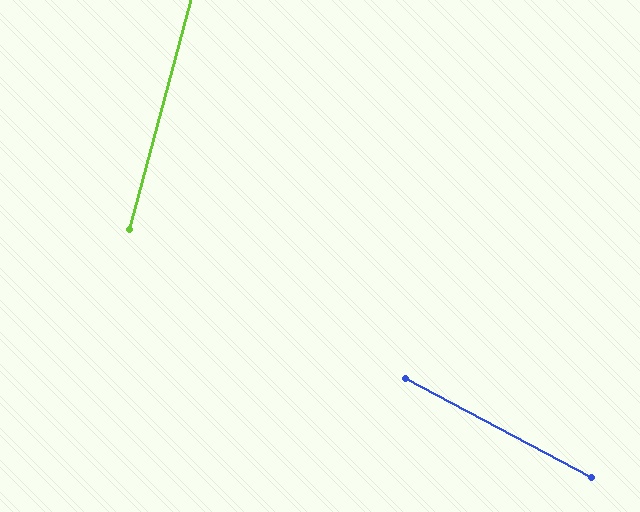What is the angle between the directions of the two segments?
Approximately 77 degrees.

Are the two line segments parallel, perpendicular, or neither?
Neither parallel nor perpendicular — they differ by about 77°.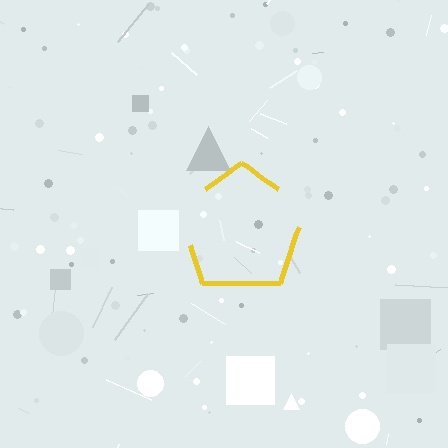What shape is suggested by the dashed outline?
The dashed outline suggests a pentagon.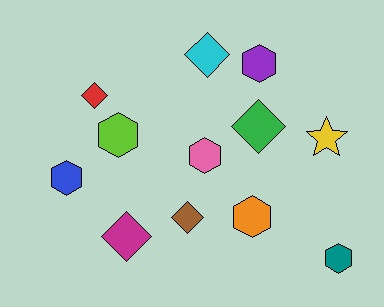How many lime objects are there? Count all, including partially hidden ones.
There is 1 lime object.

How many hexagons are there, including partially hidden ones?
There are 6 hexagons.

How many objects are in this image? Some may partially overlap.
There are 12 objects.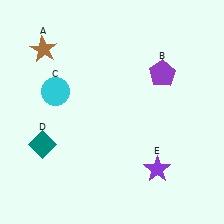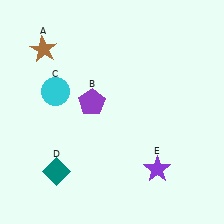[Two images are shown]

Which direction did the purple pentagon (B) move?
The purple pentagon (B) moved left.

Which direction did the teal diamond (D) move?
The teal diamond (D) moved down.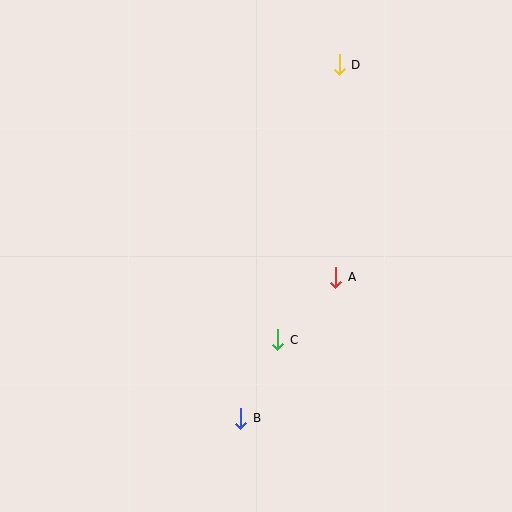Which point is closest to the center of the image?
Point A at (336, 277) is closest to the center.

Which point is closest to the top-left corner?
Point D is closest to the top-left corner.